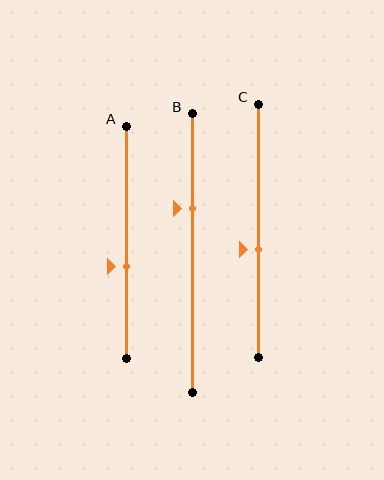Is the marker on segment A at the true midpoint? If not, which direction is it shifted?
No, the marker on segment A is shifted downward by about 10% of the segment length.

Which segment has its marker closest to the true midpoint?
Segment C has its marker closest to the true midpoint.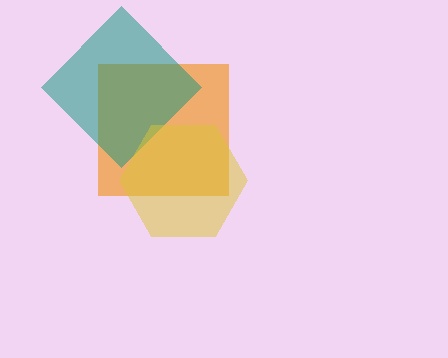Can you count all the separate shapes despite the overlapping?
Yes, there are 3 separate shapes.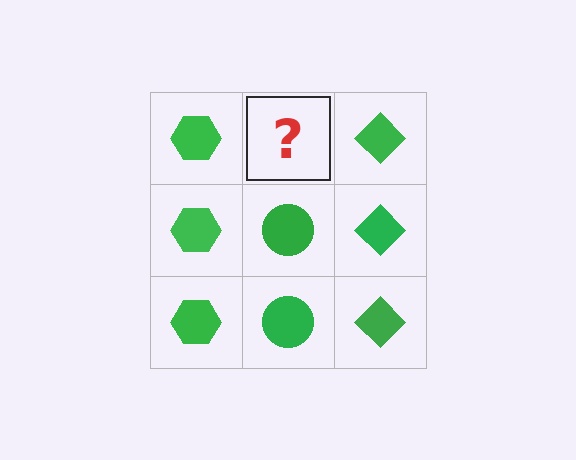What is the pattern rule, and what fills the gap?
The rule is that each column has a consistent shape. The gap should be filled with a green circle.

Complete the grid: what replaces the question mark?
The question mark should be replaced with a green circle.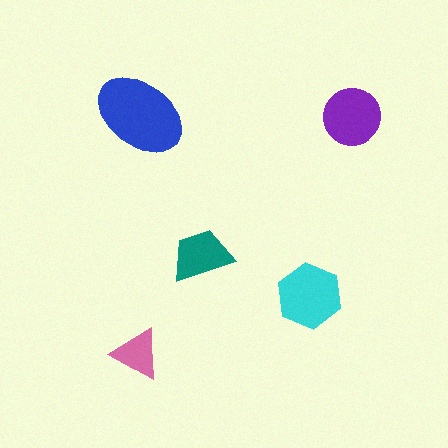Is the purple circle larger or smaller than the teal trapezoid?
Larger.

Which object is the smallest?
The pink triangle.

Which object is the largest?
The blue ellipse.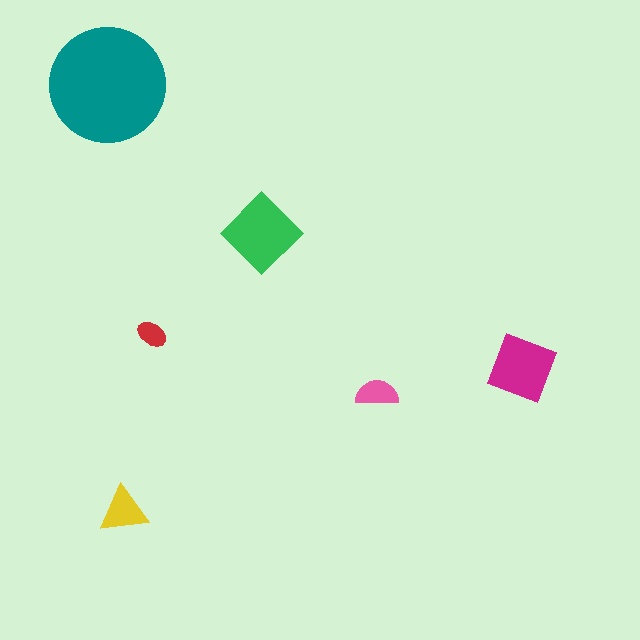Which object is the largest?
The teal circle.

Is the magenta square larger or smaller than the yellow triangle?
Larger.